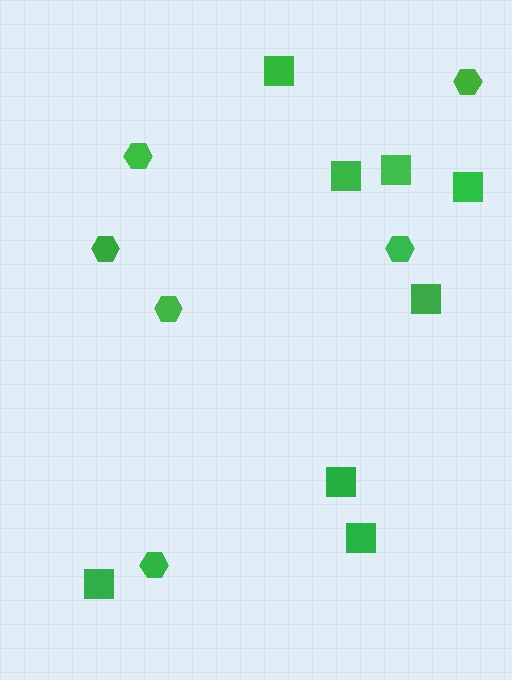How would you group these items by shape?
There are 2 groups: one group of squares (8) and one group of hexagons (6).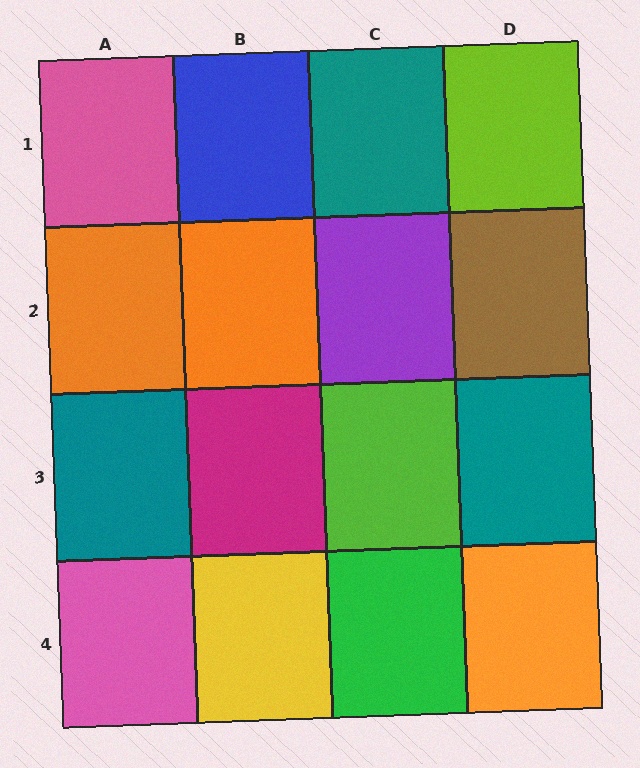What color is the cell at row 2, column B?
Orange.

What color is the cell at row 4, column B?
Yellow.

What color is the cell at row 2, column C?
Purple.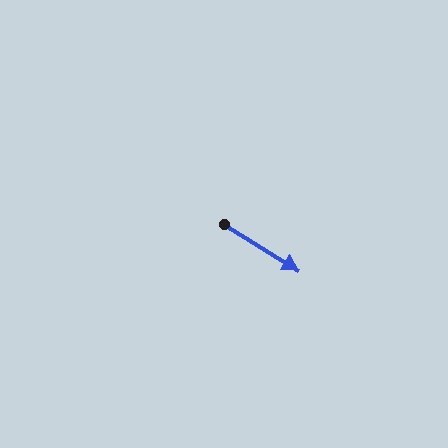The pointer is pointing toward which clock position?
Roughly 4 o'clock.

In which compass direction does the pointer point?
Southeast.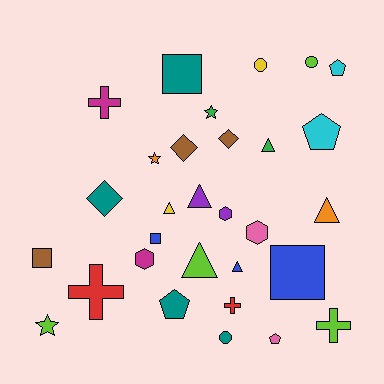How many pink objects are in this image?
There are 2 pink objects.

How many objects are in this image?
There are 30 objects.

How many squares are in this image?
There are 4 squares.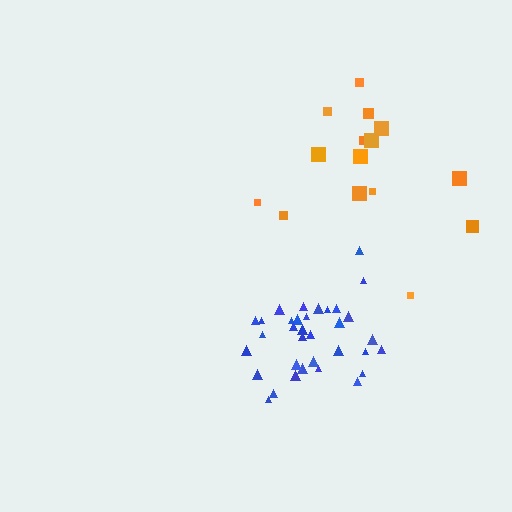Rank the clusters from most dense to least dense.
blue, orange.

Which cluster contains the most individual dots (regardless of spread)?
Blue (34).